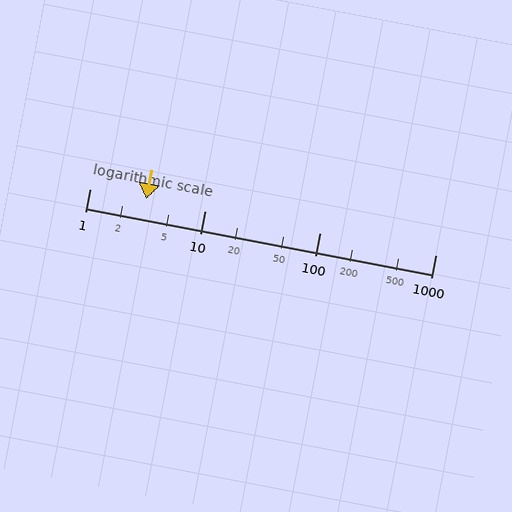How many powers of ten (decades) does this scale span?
The scale spans 3 decades, from 1 to 1000.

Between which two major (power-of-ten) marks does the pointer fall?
The pointer is between 1 and 10.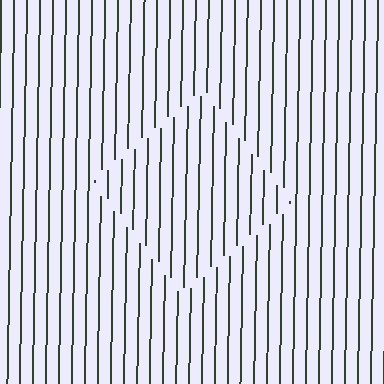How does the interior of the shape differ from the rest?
The interior of the shape contains the same grating, shifted by half a period — the contour is defined by the phase discontinuity where line-ends from the inner and outer gratings abut.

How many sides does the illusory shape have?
4 sides — the line-ends trace a square.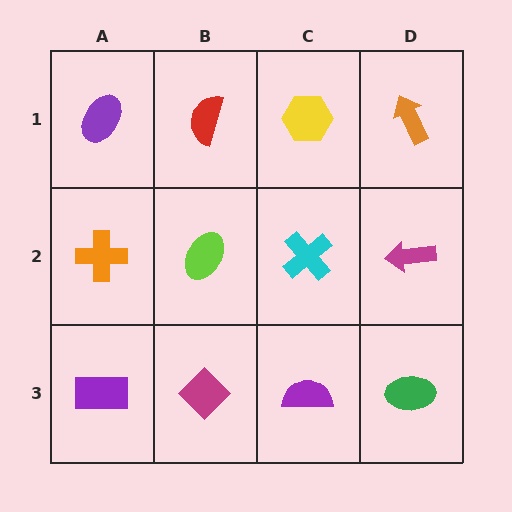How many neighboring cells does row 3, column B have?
3.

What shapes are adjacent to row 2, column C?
A yellow hexagon (row 1, column C), a purple semicircle (row 3, column C), a lime ellipse (row 2, column B), a magenta arrow (row 2, column D).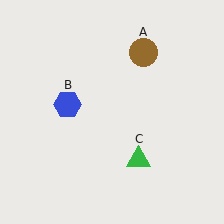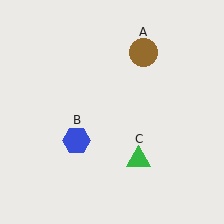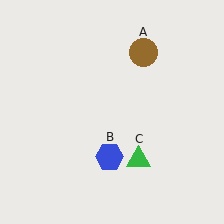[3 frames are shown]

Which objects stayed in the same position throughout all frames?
Brown circle (object A) and green triangle (object C) remained stationary.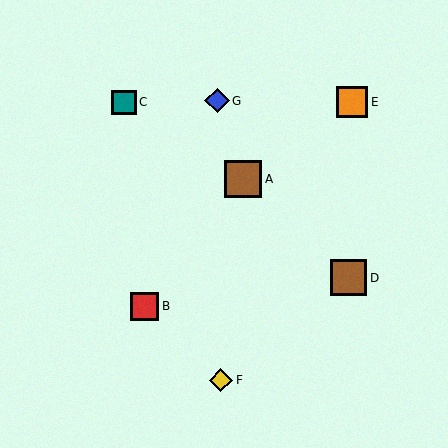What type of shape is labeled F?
Shape F is a yellow diamond.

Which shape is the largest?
The brown square (labeled A) is the largest.